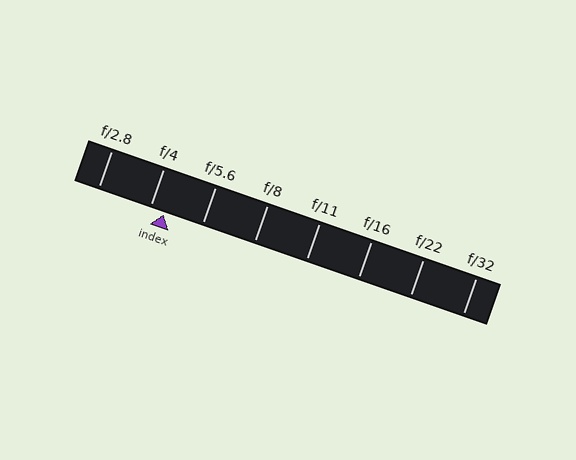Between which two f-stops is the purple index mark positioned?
The index mark is between f/4 and f/5.6.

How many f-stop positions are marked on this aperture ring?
There are 8 f-stop positions marked.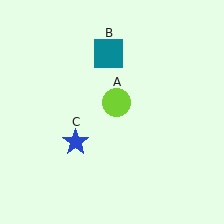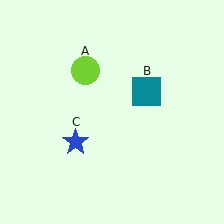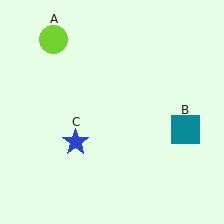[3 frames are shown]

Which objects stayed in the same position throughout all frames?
Blue star (object C) remained stationary.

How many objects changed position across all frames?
2 objects changed position: lime circle (object A), teal square (object B).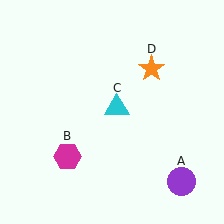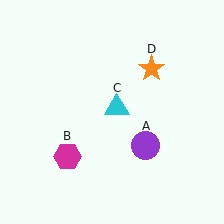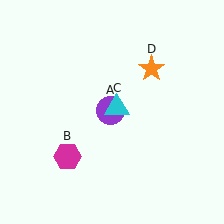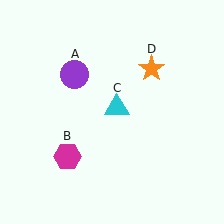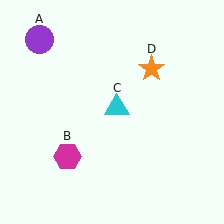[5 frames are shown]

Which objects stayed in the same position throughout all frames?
Magenta hexagon (object B) and cyan triangle (object C) and orange star (object D) remained stationary.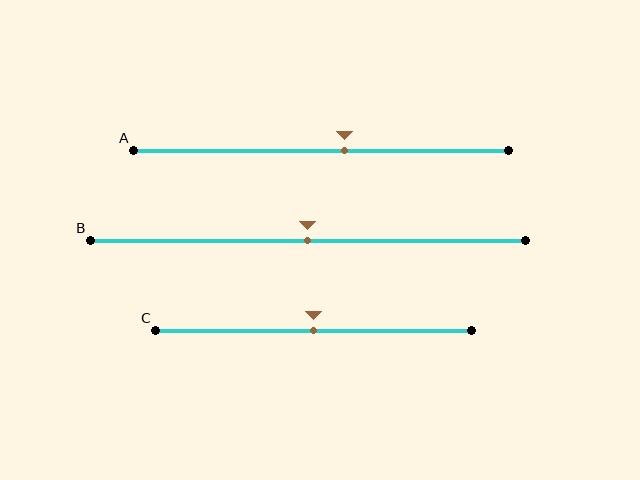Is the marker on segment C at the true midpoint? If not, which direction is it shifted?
Yes, the marker on segment C is at the true midpoint.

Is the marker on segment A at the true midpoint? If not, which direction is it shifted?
No, the marker on segment A is shifted to the right by about 6% of the segment length.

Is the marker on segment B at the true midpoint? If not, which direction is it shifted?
Yes, the marker on segment B is at the true midpoint.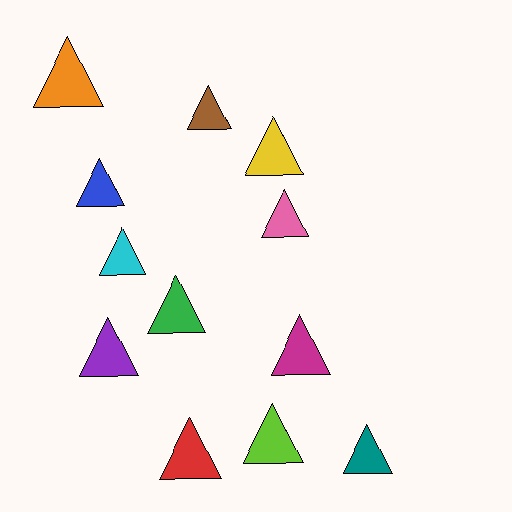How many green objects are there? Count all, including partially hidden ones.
There is 1 green object.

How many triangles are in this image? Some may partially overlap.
There are 12 triangles.